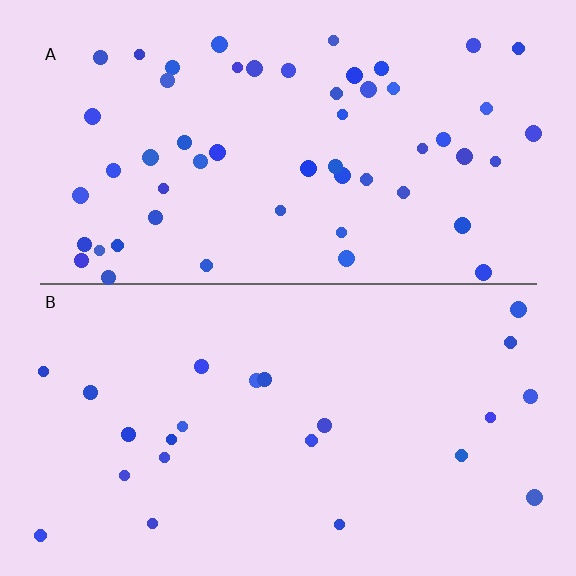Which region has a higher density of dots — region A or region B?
A (the top).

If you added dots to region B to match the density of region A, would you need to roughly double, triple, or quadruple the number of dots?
Approximately double.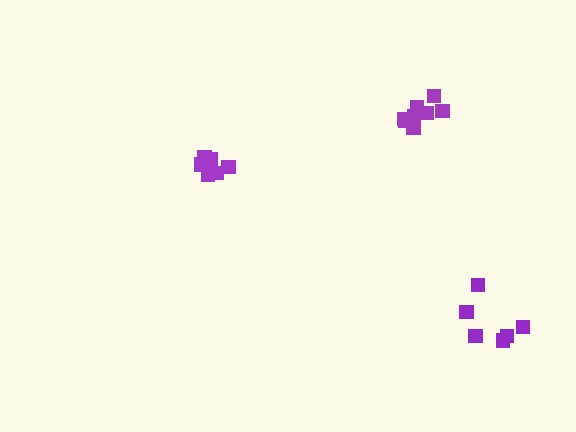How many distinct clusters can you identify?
There are 3 distinct clusters.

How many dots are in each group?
Group 1: 6 dots, Group 2: 6 dots, Group 3: 9 dots (21 total).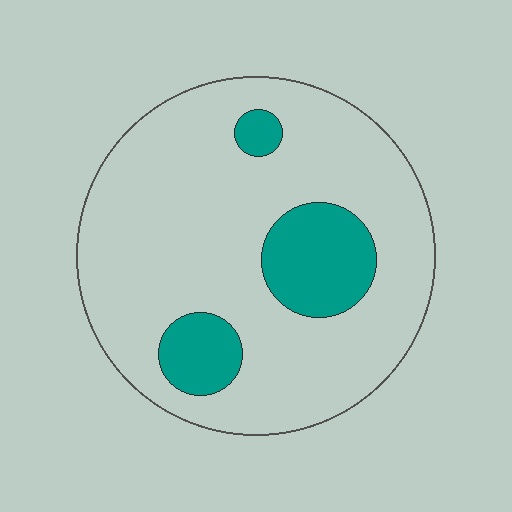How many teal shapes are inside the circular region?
3.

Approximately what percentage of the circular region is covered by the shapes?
Approximately 20%.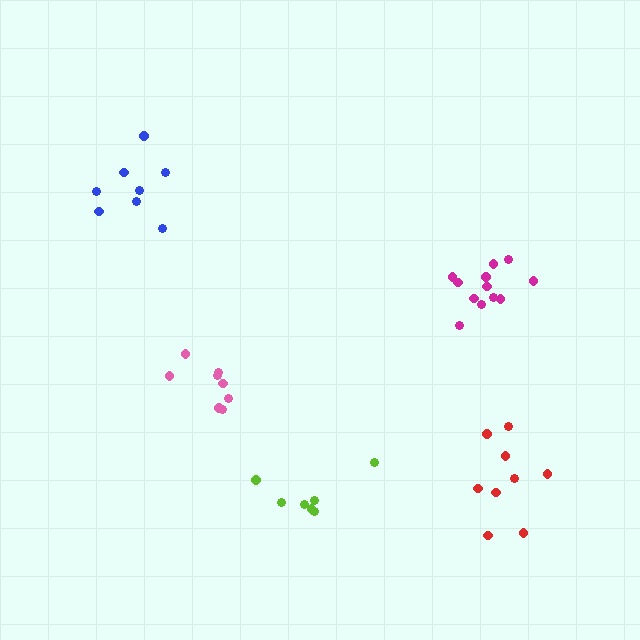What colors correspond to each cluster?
The clusters are colored: pink, magenta, lime, red, blue.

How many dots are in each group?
Group 1: 8 dots, Group 2: 12 dots, Group 3: 7 dots, Group 4: 9 dots, Group 5: 8 dots (44 total).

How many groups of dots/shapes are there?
There are 5 groups.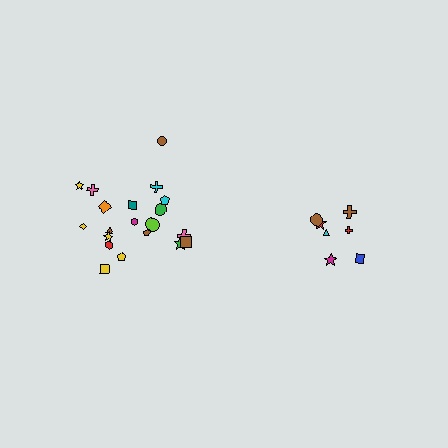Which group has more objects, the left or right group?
The left group.